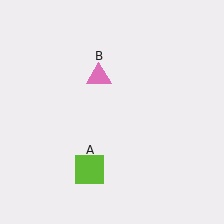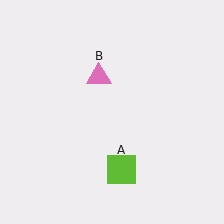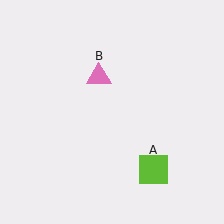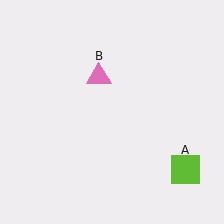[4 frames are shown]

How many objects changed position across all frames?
1 object changed position: lime square (object A).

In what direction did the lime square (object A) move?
The lime square (object A) moved right.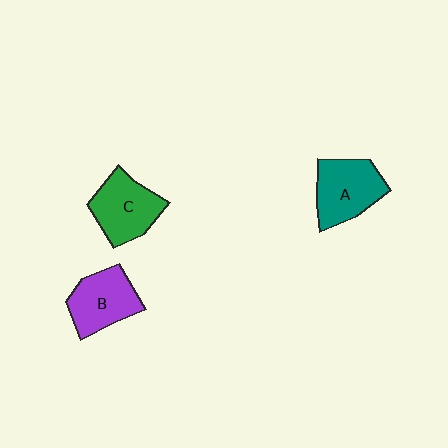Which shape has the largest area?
Shape A (teal).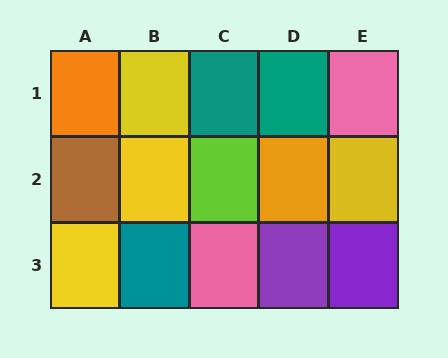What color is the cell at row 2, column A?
Brown.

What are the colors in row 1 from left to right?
Orange, yellow, teal, teal, pink.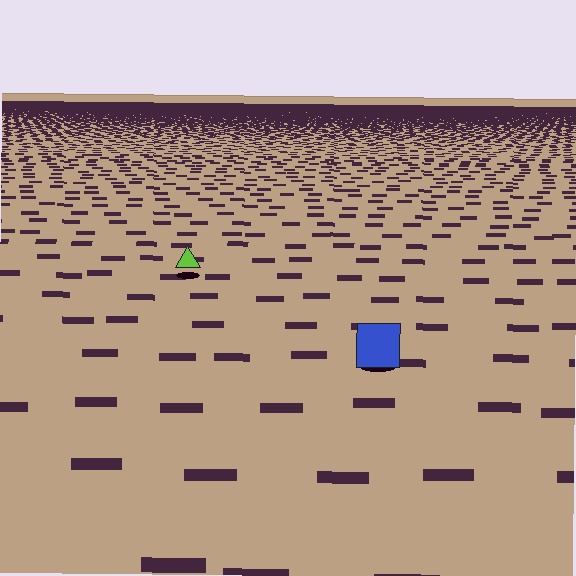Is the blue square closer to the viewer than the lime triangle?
Yes. The blue square is closer — you can tell from the texture gradient: the ground texture is coarser near it.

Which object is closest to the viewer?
The blue square is closest. The texture marks near it are larger and more spread out.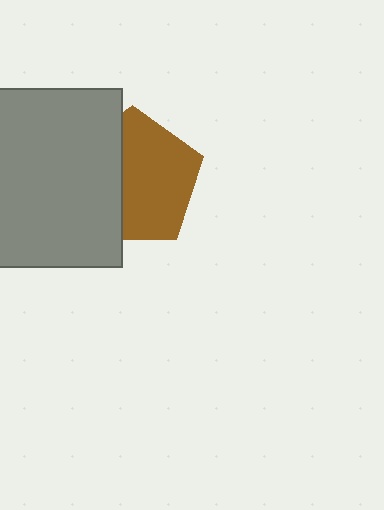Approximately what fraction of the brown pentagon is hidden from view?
Roughly 41% of the brown pentagon is hidden behind the gray square.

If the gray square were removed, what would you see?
You would see the complete brown pentagon.